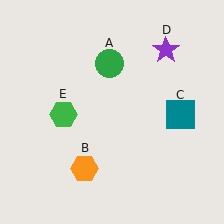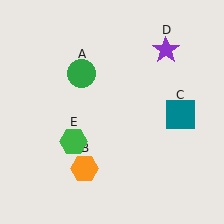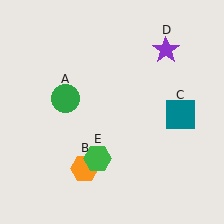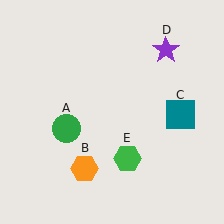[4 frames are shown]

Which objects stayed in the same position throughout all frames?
Orange hexagon (object B) and teal square (object C) and purple star (object D) remained stationary.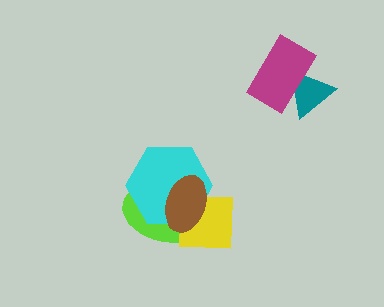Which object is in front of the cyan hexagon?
The brown ellipse is in front of the cyan hexagon.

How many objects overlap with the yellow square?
3 objects overlap with the yellow square.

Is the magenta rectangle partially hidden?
No, no other shape covers it.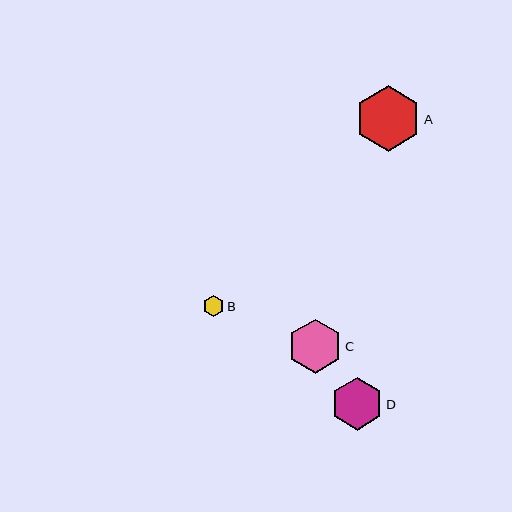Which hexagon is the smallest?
Hexagon B is the smallest with a size of approximately 21 pixels.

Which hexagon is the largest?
Hexagon A is the largest with a size of approximately 65 pixels.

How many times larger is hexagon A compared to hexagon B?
Hexagon A is approximately 3.1 times the size of hexagon B.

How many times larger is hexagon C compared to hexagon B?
Hexagon C is approximately 2.6 times the size of hexagon B.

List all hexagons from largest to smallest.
From largest to smallest: A, C, D, B.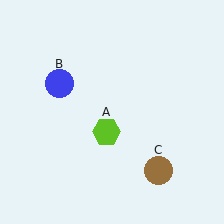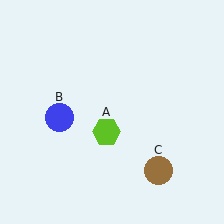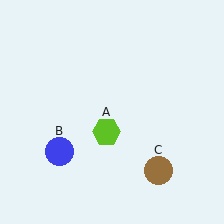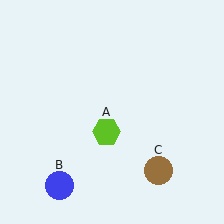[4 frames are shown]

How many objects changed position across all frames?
1 object changed position: blue circle (object B).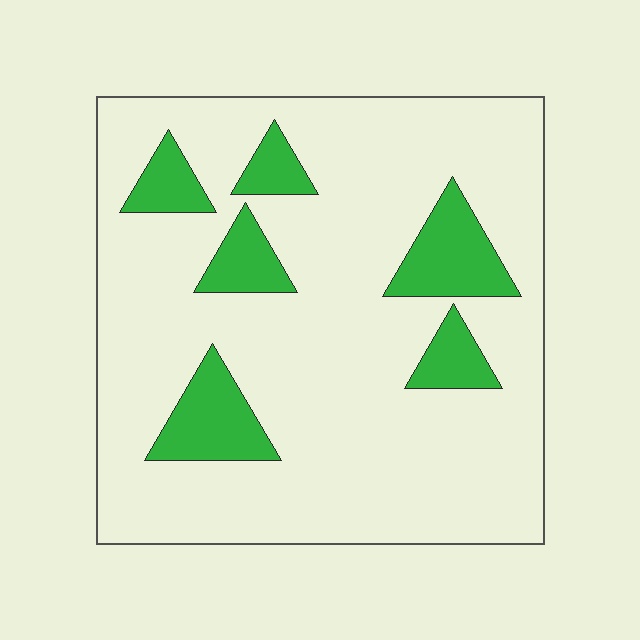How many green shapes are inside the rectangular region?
6.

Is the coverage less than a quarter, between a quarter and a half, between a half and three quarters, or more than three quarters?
Less than a quarter.